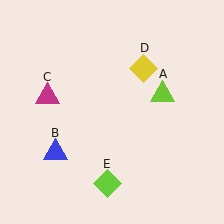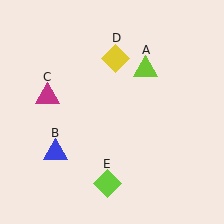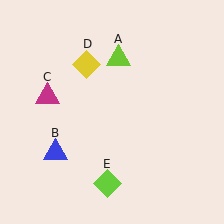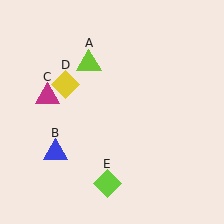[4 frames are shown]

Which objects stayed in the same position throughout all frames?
Blue triangle (object B) and magenta triangle (object C) and lime diamond (object E) remained stationary.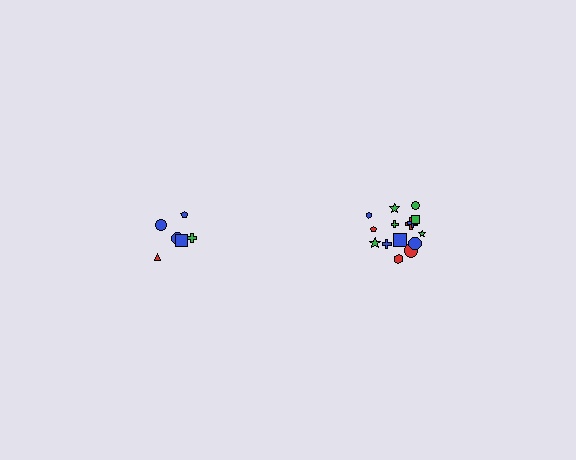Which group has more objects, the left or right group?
The right group.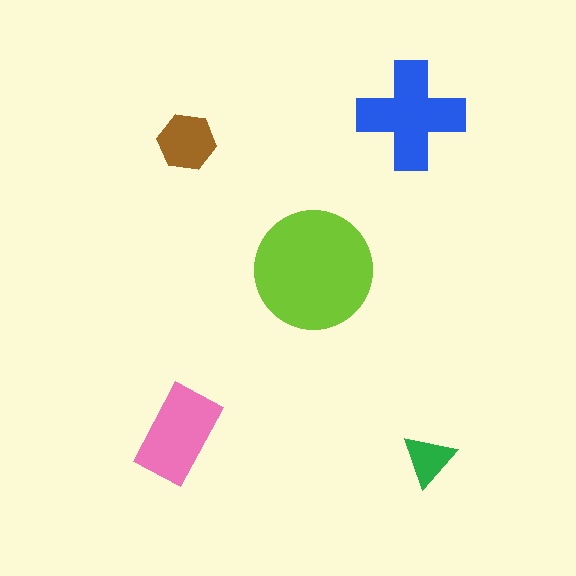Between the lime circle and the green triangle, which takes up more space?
The lime circle.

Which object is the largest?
The lime circle.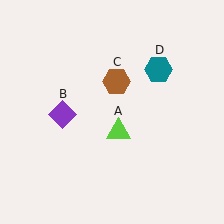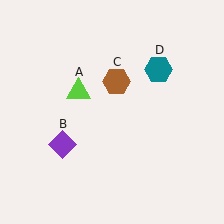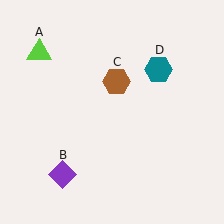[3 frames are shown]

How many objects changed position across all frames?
2 objects changed position: lime triangle (object A), purple diamond (object B).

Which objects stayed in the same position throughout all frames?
Brown hexagon (object C) and teal hexagon (object D) remained stationary.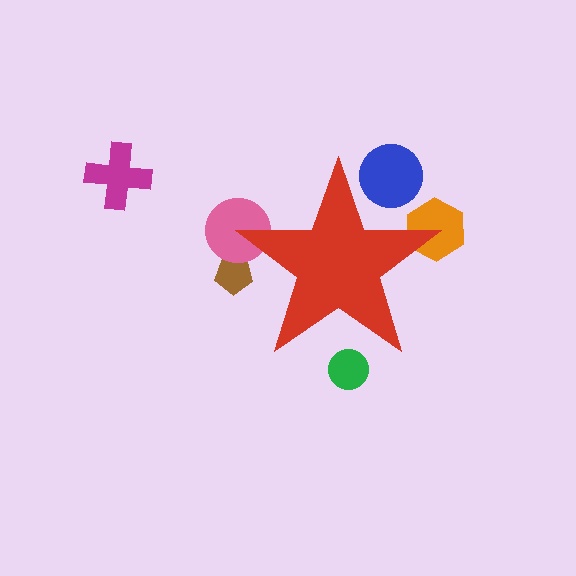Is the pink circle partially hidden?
Yes, the pink circle is partially hidden behind the red star.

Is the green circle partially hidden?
Yes, the green circle is partially hidden behind the red star.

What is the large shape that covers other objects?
A red star.